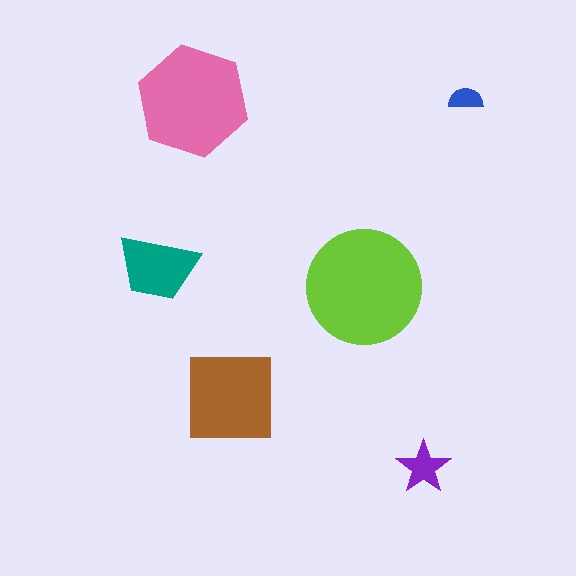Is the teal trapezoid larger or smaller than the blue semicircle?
Larger.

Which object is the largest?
The lime circle.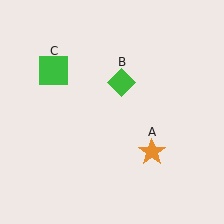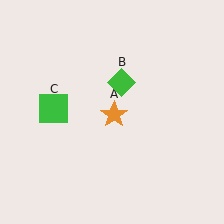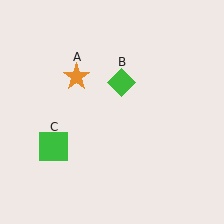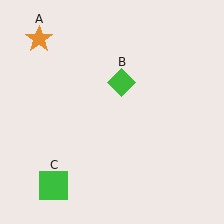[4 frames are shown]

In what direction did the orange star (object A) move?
The orange star (object A) moved up and to the left.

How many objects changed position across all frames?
2 objects changed position: orange star (object A), green square (object C).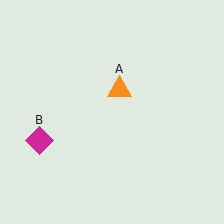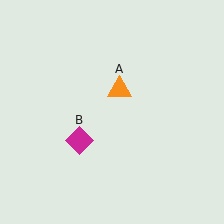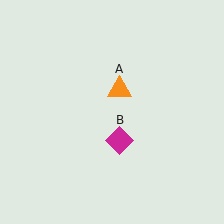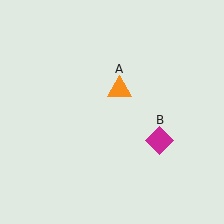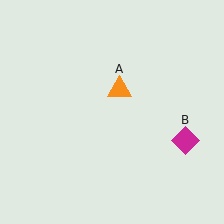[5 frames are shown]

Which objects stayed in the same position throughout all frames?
Orange triangle (object A) remained stationary.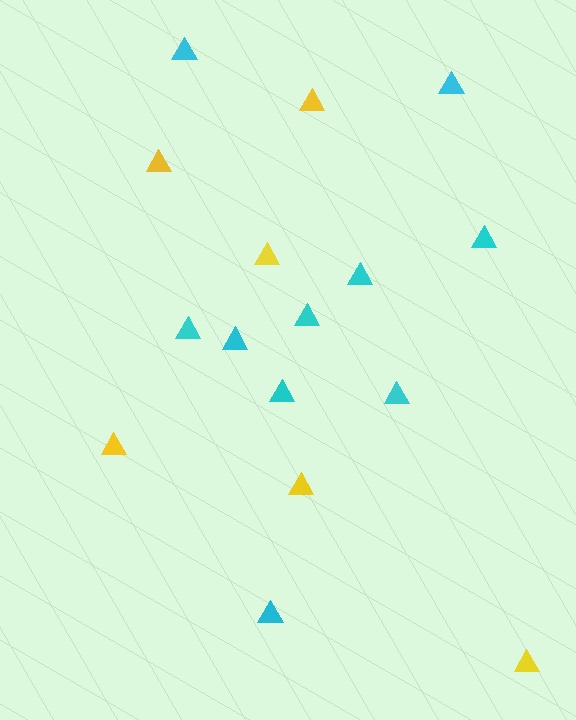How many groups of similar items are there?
There are 2 groups: one group of yellow triangles (6) and one group of cyan triangles (10).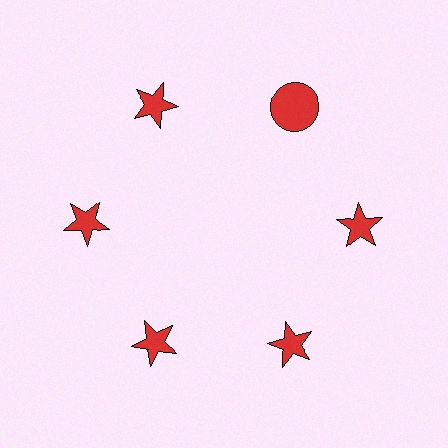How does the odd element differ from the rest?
It has a different shape: circle instead of star.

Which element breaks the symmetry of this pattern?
The red circle at roughly the 1 o'clock position breaks the symmetry. All other shapes are red stars.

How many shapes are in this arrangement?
There are 6 shapes arranged in a ring pattern.